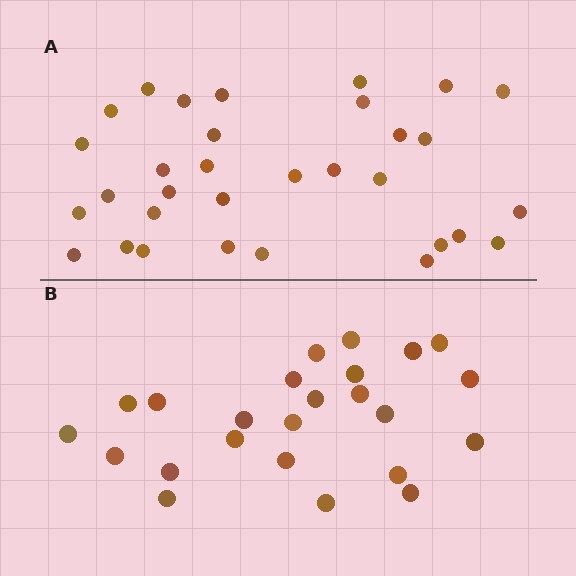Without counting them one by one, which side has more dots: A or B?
Region A (the top region) has more dots.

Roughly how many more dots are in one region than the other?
Region A has roughly 8 or so more dots than region B.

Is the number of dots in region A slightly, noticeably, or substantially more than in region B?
Region A has noticeably more, but not dramatically so. The ratio is roughly 1.3 to 1.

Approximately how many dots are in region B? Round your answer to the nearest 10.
About 20 dots. (The exact count is 24, which rounds to 20.)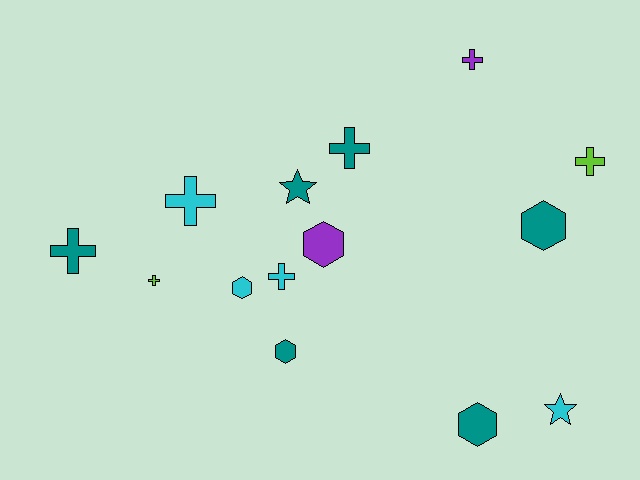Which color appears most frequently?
Teal, with 6 objects.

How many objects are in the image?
There are 14 objects.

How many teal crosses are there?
There are 2 teal crosses.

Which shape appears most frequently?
Cross, with 7 objects.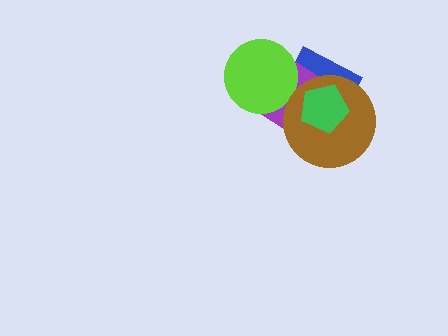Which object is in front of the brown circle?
The green pentagon is in front of the brown circle.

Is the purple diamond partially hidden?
Yes, it is partially covered by another shape.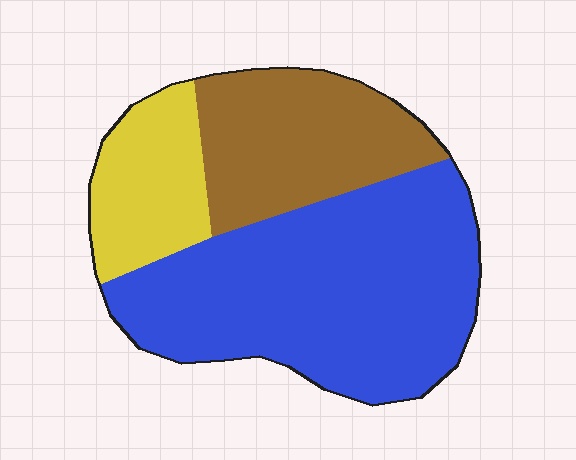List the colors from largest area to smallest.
From largest to smallest: blue, brown, yellow.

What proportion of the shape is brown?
Brown takes up between a quarter and a half of the shape.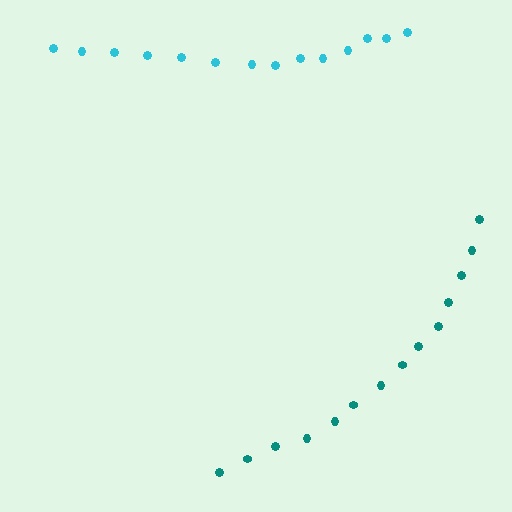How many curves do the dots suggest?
There are 2 distinct paths.